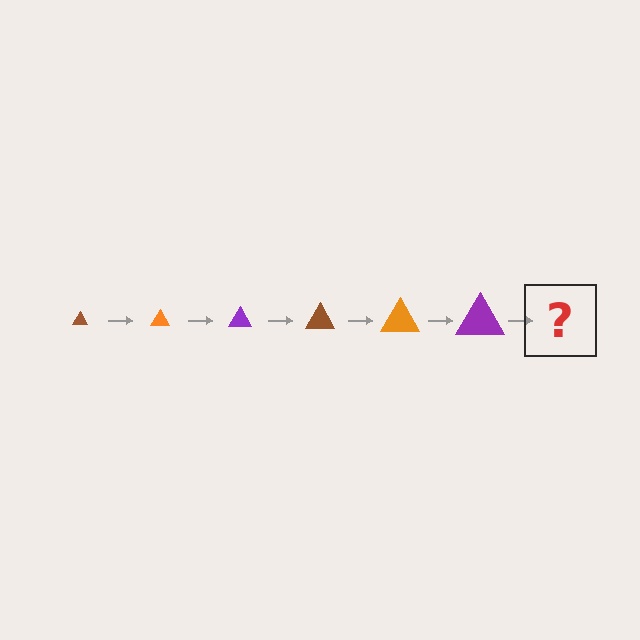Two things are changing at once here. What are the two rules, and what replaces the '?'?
The two rules are that the triangle grows larger each step and the color cycles through brown, orange, and purple. The '?' should be a brown triangle, larger than the previous one.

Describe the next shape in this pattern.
It should be a brown triangle, larger than the previous one.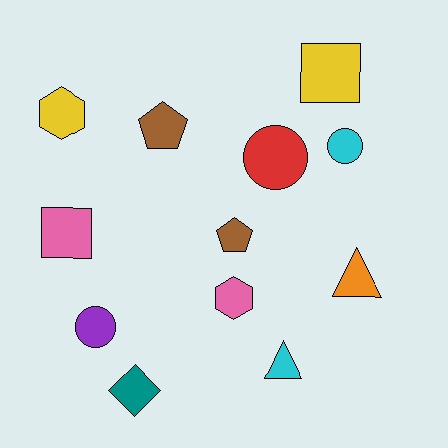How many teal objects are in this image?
There is 1 teal object.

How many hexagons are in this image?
There are 2 hexagons.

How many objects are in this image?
There are 12 objects.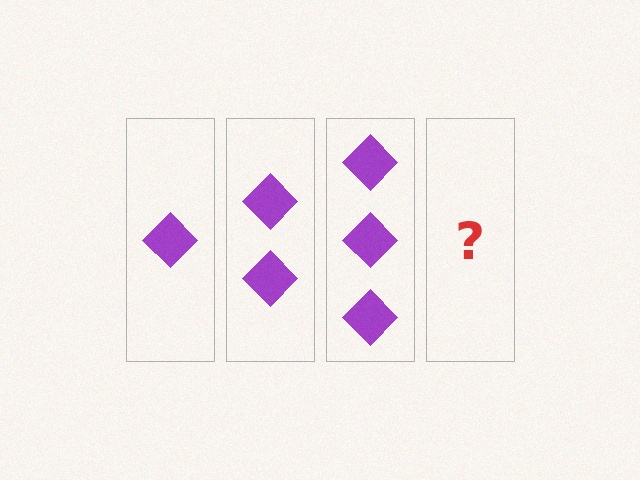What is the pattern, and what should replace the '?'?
The pattern is that each step adds one more diamond. The '?' should be 4 diamonds.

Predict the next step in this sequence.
The next step is 4 diamonds.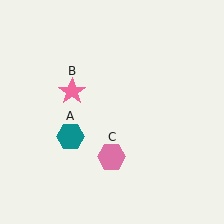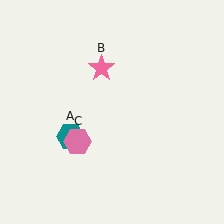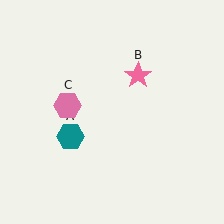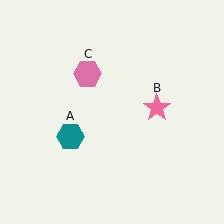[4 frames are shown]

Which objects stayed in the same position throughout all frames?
Teal hexagon (object A) remained stationary.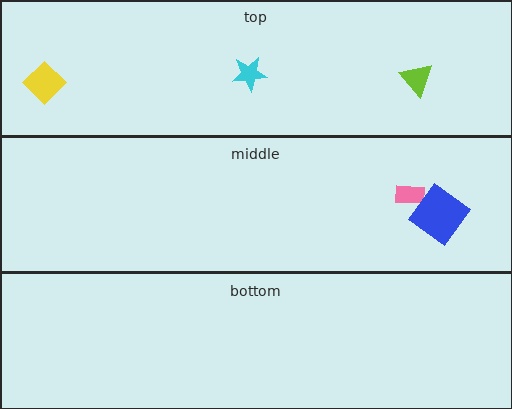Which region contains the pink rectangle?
The middle region.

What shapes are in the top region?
The yellow diamond, the lime triangle, the cyan star.